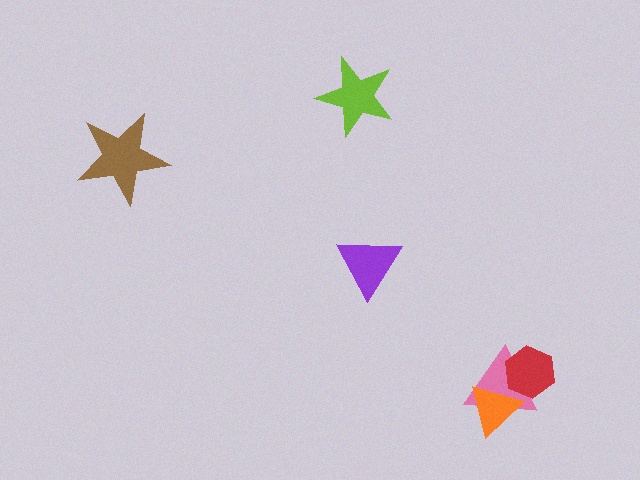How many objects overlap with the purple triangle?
0 objects overlap with the purple triangle.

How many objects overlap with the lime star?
0 objects overlap with the lime star.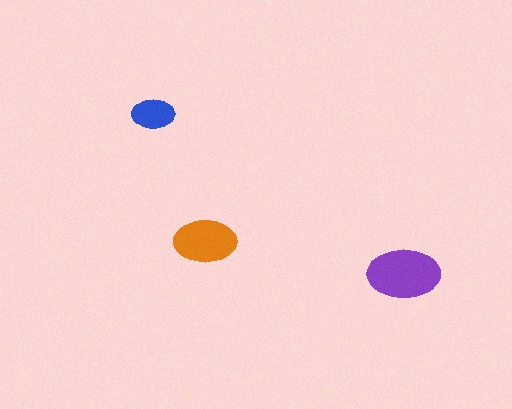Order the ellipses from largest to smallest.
the purple one, the orange one, the blue one.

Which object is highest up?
The blue ellipse is topmost.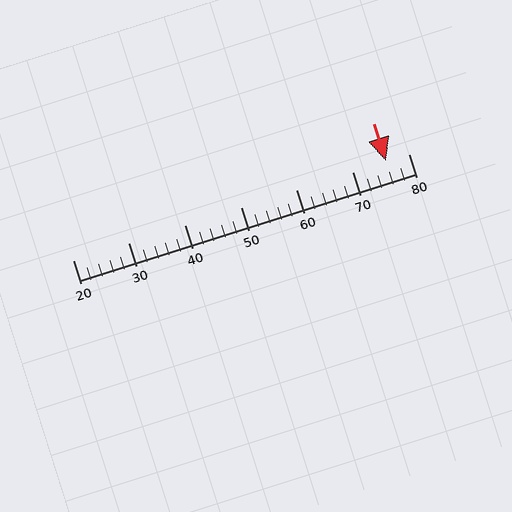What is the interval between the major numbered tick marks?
The major tick marks are spaced 10 units apart.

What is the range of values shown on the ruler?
The ruler shows values from 20 to 80.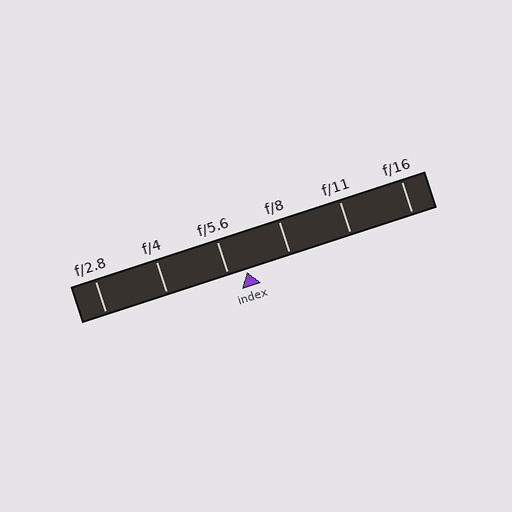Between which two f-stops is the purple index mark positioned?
The index mark is between f/5.6 and f/8.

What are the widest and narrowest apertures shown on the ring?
The widest aperture shown is f/2.8 and the narrowest is f/16.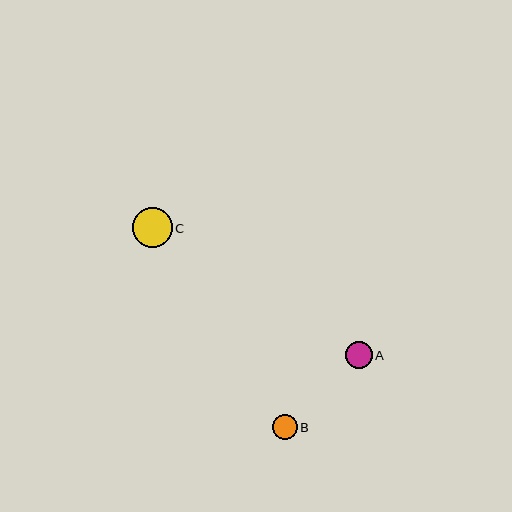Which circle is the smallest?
Circle B is the smallest with a size of approximately 24 pixels.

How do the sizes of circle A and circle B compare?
Circle A and circle B are approximately the same size.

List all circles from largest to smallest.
From largest to smallest: C, A, B.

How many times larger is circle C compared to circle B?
Circle C is approximately 1.6 times the size of circle B.